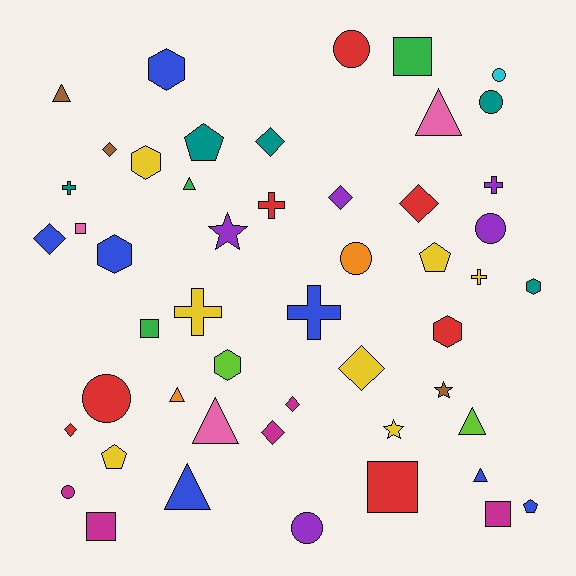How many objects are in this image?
There are 50 objects.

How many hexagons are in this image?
There are 6 hexagons.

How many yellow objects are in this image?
There are 7 yellow objects.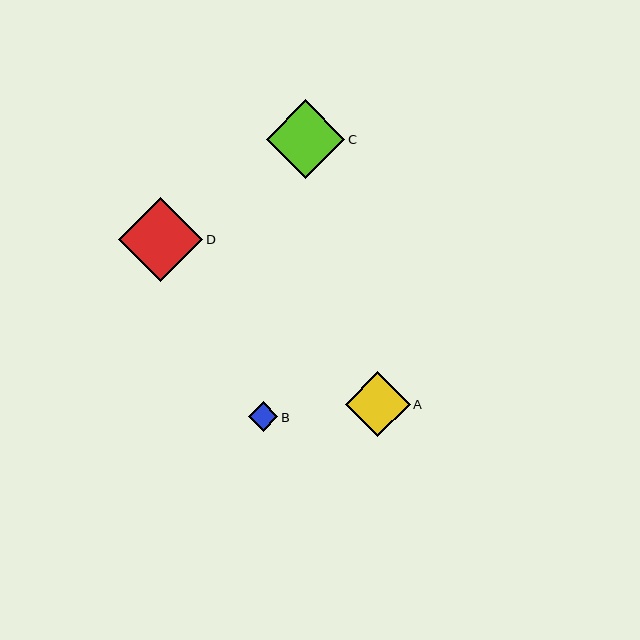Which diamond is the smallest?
Diamond B is the smallest with a size of approximately 30 pixels.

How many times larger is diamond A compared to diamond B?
Diamond A is approximately 2.2 times the size of diamond B.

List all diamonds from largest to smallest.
From largest to smallest: D, C, A, B.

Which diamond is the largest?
Diamond D is the largest with a size of approximately 84 pixels.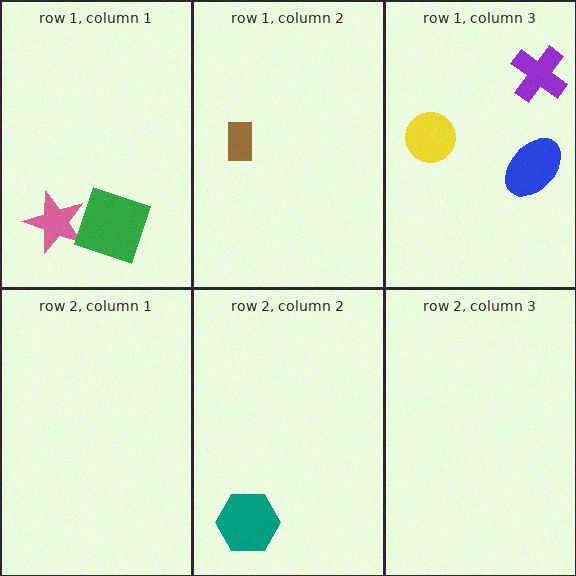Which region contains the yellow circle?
The row 1, column 3 region.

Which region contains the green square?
The row 1, column 1 region.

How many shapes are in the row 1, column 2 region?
1.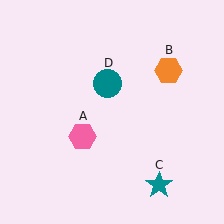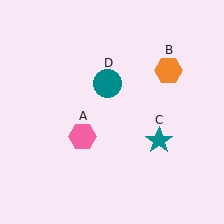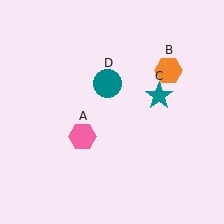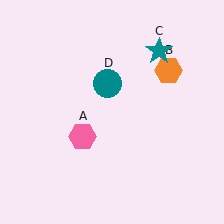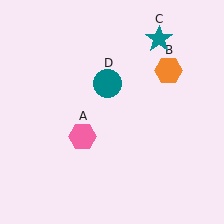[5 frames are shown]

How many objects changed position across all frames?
1 object changed position: teal star (object C).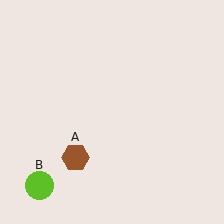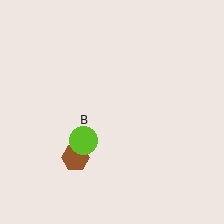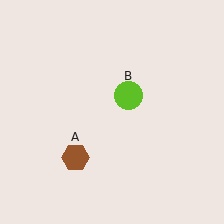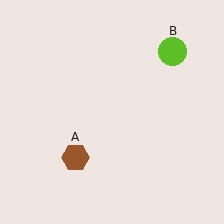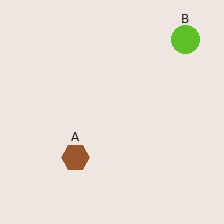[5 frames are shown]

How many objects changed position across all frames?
1 object changed position: lime circle (object B).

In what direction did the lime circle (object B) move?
The lime circle (object B) moved up and to the right.